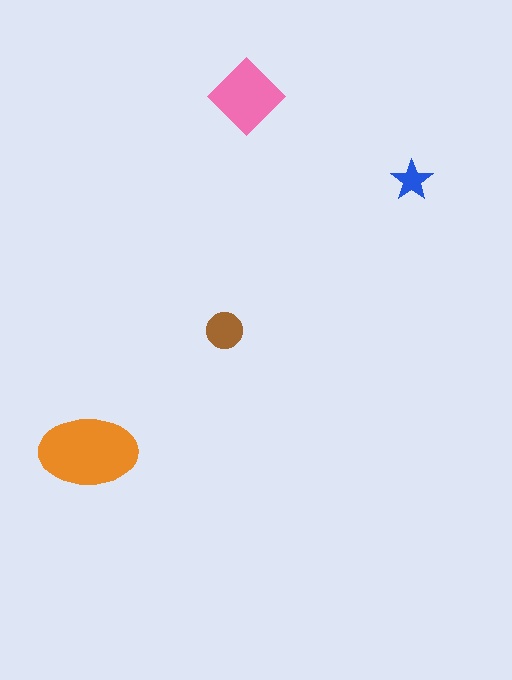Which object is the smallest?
The blue star.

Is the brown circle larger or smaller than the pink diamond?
Smaller.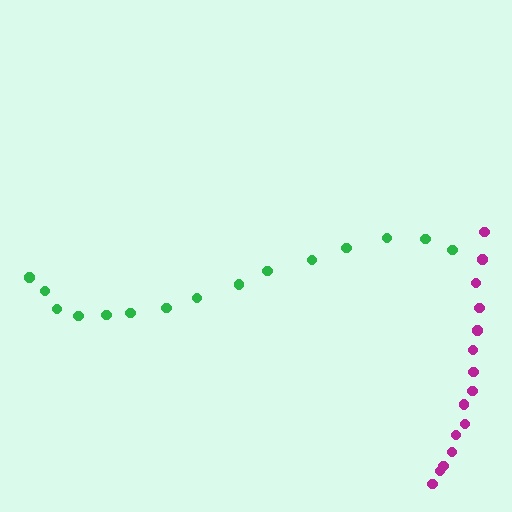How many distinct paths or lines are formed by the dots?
There are 2 distinct paths.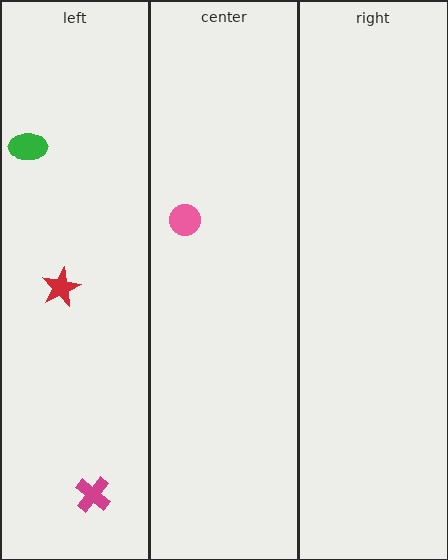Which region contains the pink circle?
The center region.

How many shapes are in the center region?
1.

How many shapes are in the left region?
3.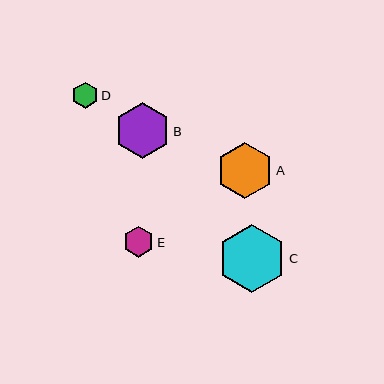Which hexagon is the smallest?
Hexagon D is the smallest with a size of approximately 26 pixels.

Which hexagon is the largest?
Hexagon C is the largest with a size of approximately 67 pixels.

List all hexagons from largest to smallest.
From largest to smallest: C, A, B, E, D.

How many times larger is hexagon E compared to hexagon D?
Hexagon E is approximately 1.2 times the size of hexagon D.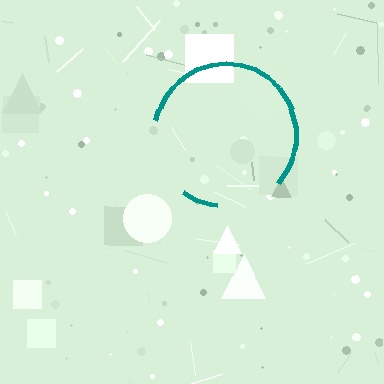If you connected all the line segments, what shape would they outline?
They would outline a circle.